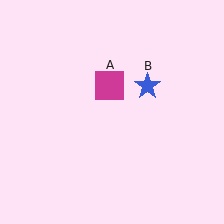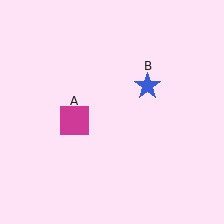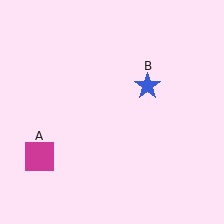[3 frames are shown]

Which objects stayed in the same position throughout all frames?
Blue star (object B) remained stationary.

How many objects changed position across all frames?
1 object changed position: magenta square (object A).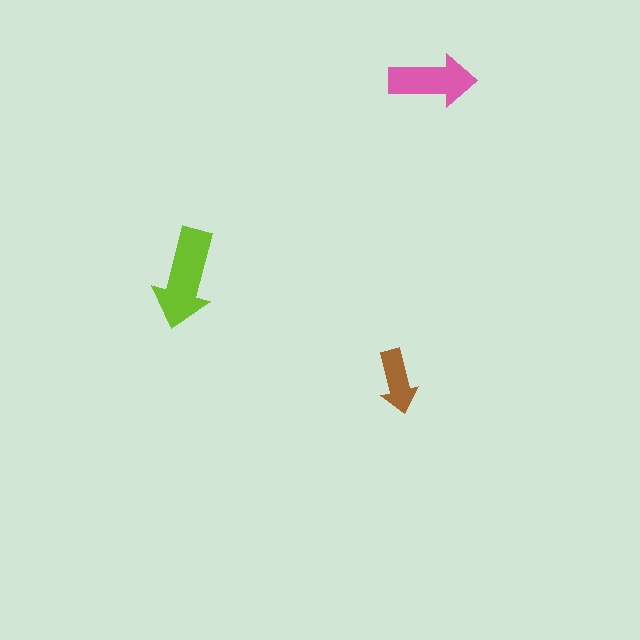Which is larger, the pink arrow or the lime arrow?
The lime one.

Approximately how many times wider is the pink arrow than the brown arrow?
About 1.5 times wider.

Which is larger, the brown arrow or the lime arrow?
The lime one.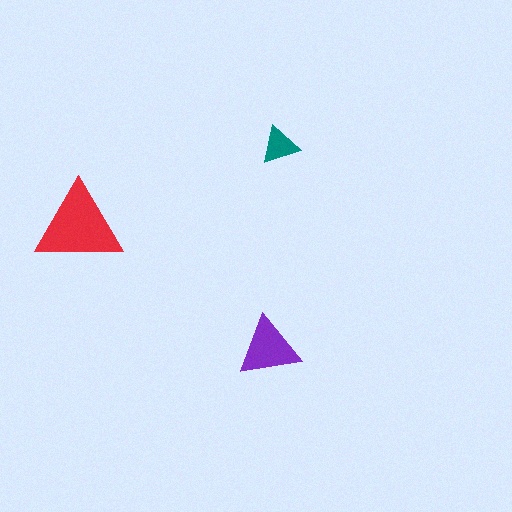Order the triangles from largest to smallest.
the red one, the purple one, the teal one.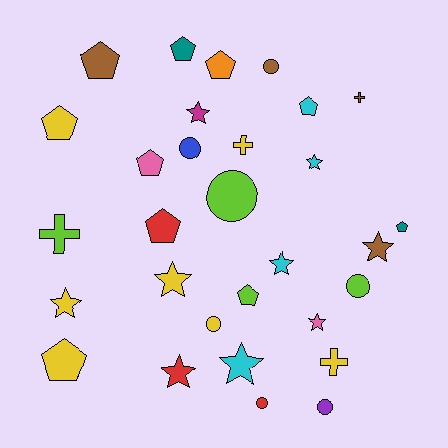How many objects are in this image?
There are 30 objects.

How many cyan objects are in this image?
There are 4 cyan objects.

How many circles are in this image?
There are 7 circles.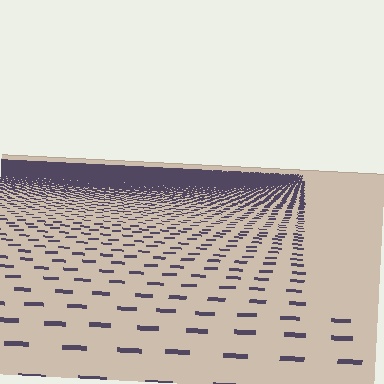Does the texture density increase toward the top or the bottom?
Density increases toward the top.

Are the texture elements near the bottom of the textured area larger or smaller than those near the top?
Larger. Near the bottom, elements are closer to the viewer and appear at a bigger on-screen size.